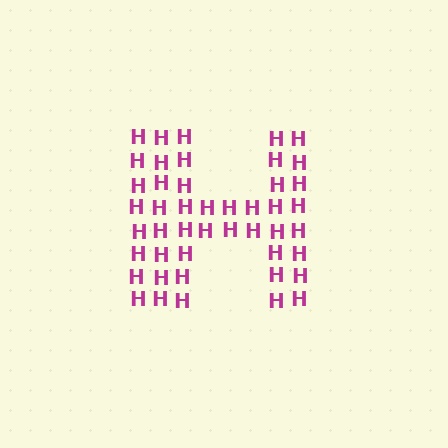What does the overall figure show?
The overall figure shows the letter H.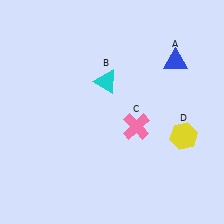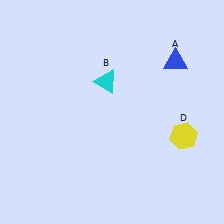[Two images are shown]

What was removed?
The pink cross (C) was removed in Image 2.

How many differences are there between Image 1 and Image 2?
There is 1 difference between the two images.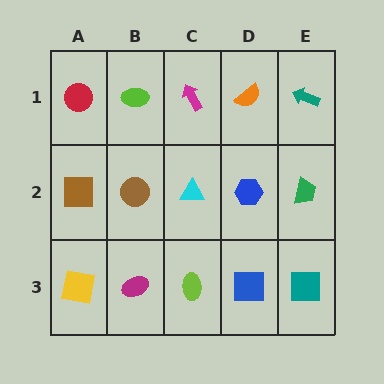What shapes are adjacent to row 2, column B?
A lime ellipse (row 1, column B), a magenta ellipse (row 3, column B), a brown square (row 2, column A), a cyan triangle (row 2, column C).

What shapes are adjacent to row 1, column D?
A blue hexagon (row 2, column D), a magenta arrow (row 1, column C), a teal arrow (row 1, column E).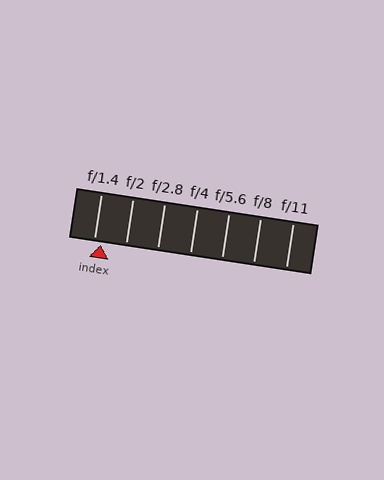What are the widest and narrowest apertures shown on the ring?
The widest aperture shown is f/1.4 and the narrowest is f/11.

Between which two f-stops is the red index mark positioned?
The index mark is between f/1.4 and f/2.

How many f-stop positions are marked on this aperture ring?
There are 7 f-stop positions marked.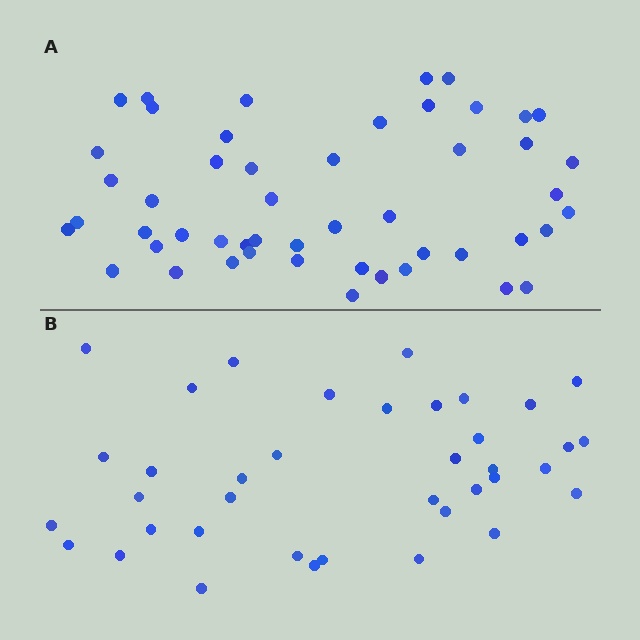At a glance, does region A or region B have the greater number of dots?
Region A (the top region) has more dots.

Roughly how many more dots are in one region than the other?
Region A has roughly 12 or so more dots than region B.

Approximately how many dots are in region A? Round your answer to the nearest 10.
About 50 dots.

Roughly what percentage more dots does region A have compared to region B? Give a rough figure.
About 30% more.